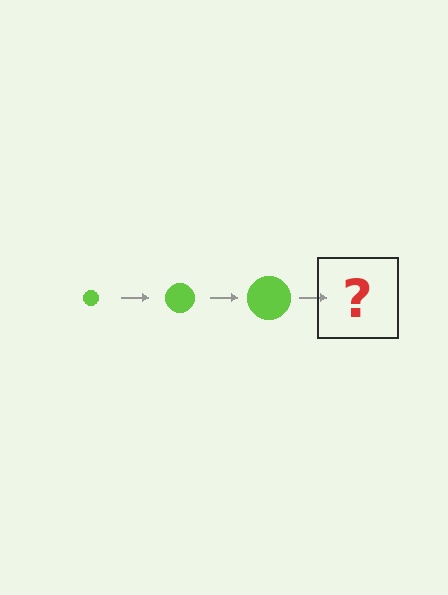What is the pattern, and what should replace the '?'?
The pattern is that the circle gets progressively larger each step. The '?' should be a lime circle, larger than the previous one.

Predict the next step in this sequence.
The next step is a lime circle, larger than the previous one.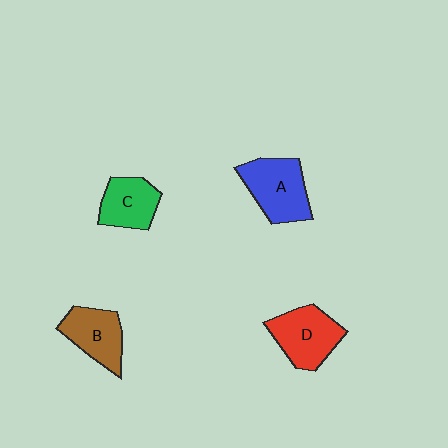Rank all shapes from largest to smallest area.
From largest to smallest: A (blue), D (red), B (brown), C (green).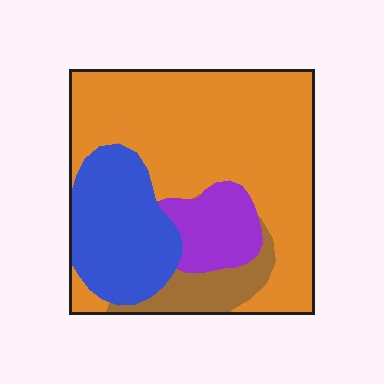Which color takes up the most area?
Orange, at roughly 60%.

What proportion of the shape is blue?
Blue covers roughly 20% of the shape.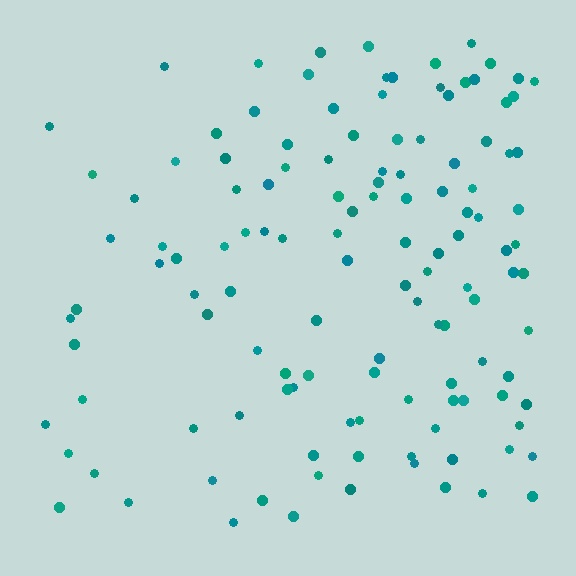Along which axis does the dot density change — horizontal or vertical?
Horizontal.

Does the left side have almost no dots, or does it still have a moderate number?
Still a moderate number, just noticeably fewer than the right.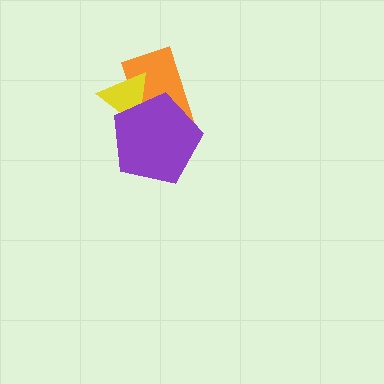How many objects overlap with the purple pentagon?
2 objects overlap with the purple pentagon.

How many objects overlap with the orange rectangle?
2 objects overlap with the orange rectangle.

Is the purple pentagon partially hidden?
No, no other shape covers it.